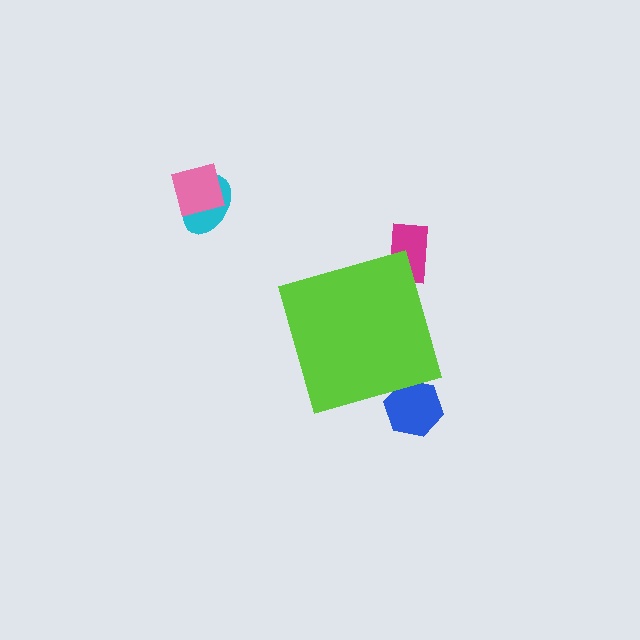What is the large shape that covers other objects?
A lime diamond.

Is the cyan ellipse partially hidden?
No, the cyan ellipse is fully visible.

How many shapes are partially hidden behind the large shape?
2 shapes are partially hidden.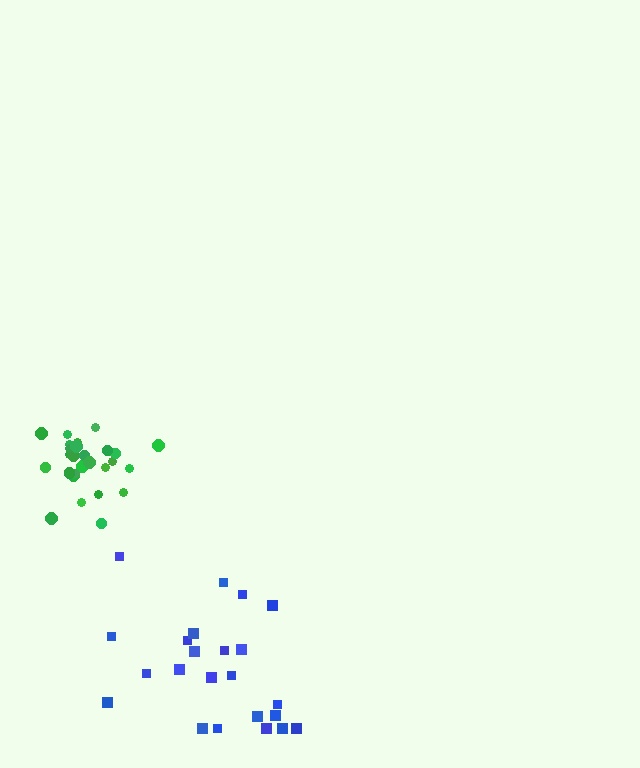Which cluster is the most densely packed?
Green.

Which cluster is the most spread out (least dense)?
Blue.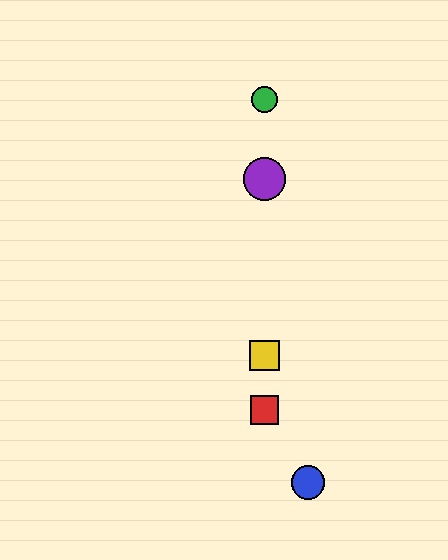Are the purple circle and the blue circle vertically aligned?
No, the purple circle is at x≈264 and the blue circle is at x≈308.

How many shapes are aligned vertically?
4 shapes (the red square, the green circle, the yellow square, the purple circle) are aligned vertically.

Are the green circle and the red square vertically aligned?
Yes, both are at x≈264.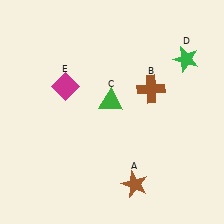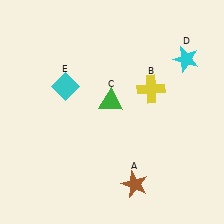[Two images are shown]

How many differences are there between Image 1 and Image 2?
There are 3 differences between the two images.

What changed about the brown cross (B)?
In Image 1, B is brown. In Image 2, it changed to yellow.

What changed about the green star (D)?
In Image 1, D is green. In Image 2, it changed to cyan.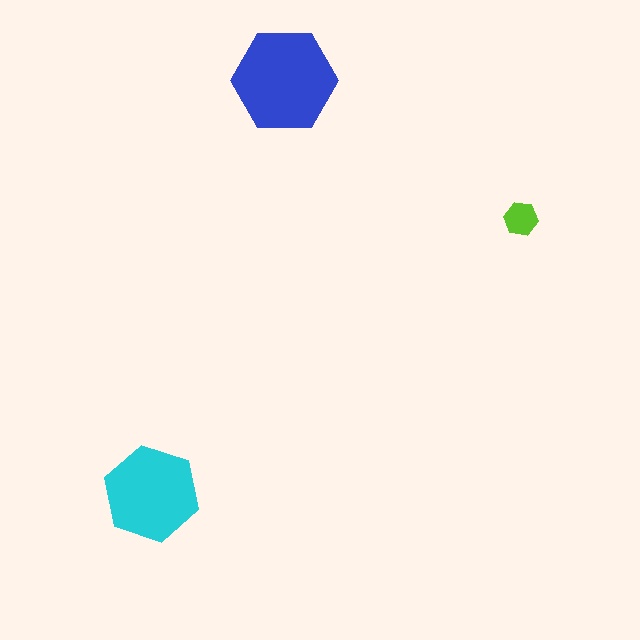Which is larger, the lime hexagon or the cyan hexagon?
The cyan one.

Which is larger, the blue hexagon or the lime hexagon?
The blue one.